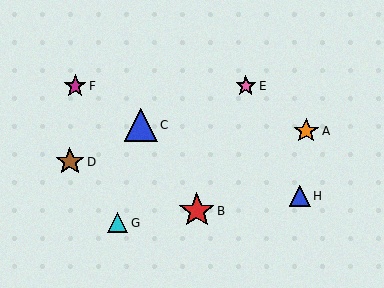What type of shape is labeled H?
Shape H is a blue triangle.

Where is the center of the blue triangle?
The center of the blue triangle is at (141, 125).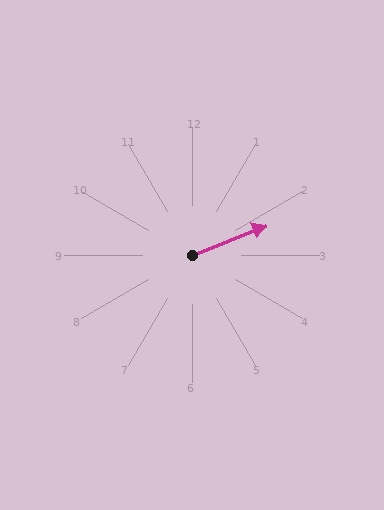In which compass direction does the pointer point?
East.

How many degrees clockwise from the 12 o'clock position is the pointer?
Approximately 68 degrees.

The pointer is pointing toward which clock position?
Roughly 2 o'clock.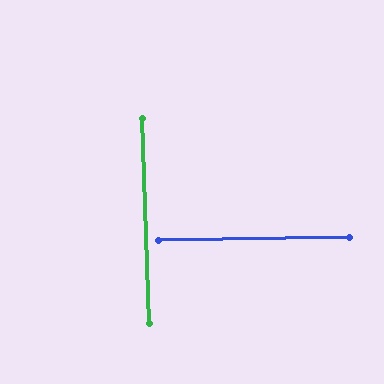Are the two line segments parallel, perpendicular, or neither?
Perpendicular — they meet at approximately 89°.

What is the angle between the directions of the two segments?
Approximately 89 degrees.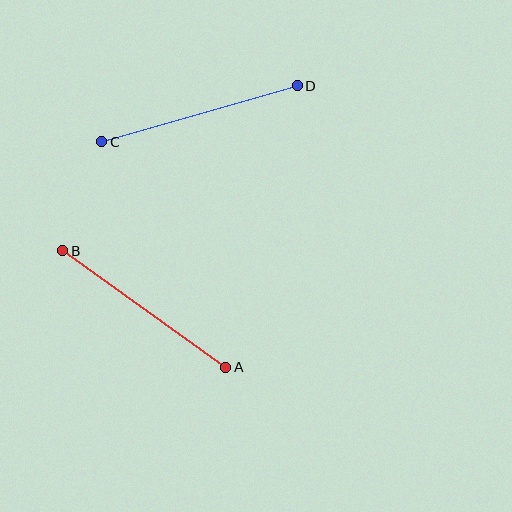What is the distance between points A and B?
The distance is approximately 200 pixels.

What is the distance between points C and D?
The distance is approximately 203 pixels.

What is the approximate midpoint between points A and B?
The midpoint is at approximately (144, 309) pixels.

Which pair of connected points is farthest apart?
Points C and D are farthest apart.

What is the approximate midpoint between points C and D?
The midpoint is at approximately (199, 114) pixels.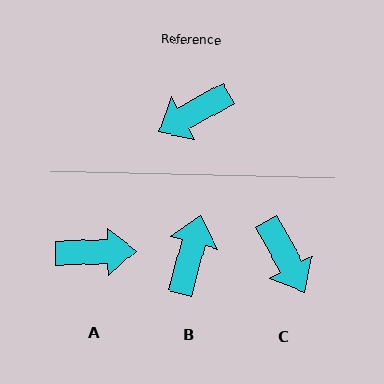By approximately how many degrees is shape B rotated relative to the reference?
Approximately 134 degrees clockwise.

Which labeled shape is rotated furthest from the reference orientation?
A, about 152 degrees away.